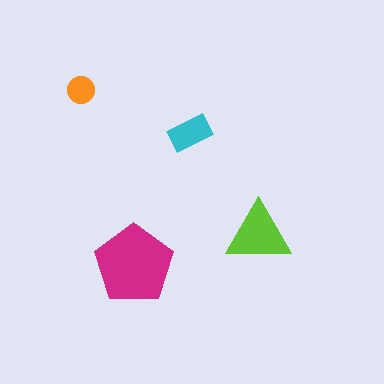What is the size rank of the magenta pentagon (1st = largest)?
1st.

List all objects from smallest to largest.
The orange circle, the cyan rectangle, the lime triangle, the magenta pentagon.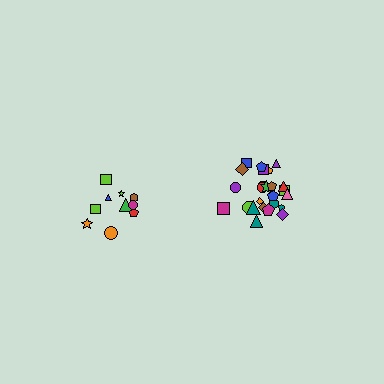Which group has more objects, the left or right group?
The right group.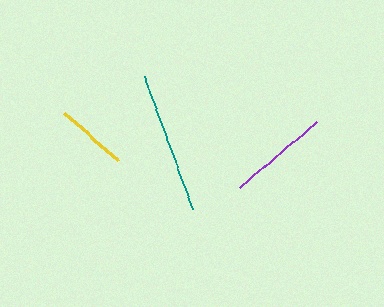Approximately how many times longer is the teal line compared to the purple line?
The teal line is approximately 1.4 times the length of the purple line.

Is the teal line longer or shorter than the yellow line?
The teal line is longer than the yellow line.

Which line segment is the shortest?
The yellow line is the shortest at approximately 72 pixels.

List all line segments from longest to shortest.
From longest to shortest: teal, purple, yellow.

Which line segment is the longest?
The teal line is the longest at approximately 141 pixels.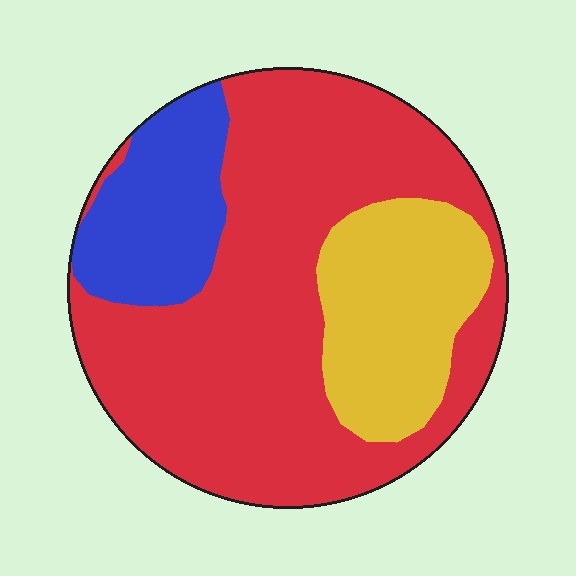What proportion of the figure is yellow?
Yellow takes up between a sixth and a third of the figure.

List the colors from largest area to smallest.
From largest to smallest: red, yellow, blue.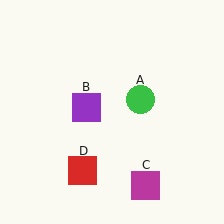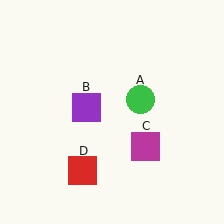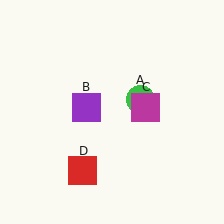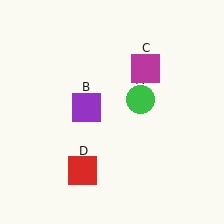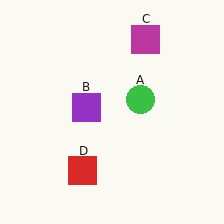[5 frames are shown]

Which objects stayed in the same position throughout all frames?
Green circle (object A) and purple square (object B) and red square (object D) remained stationary.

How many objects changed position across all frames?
1 object changed position: magenta square (object C).